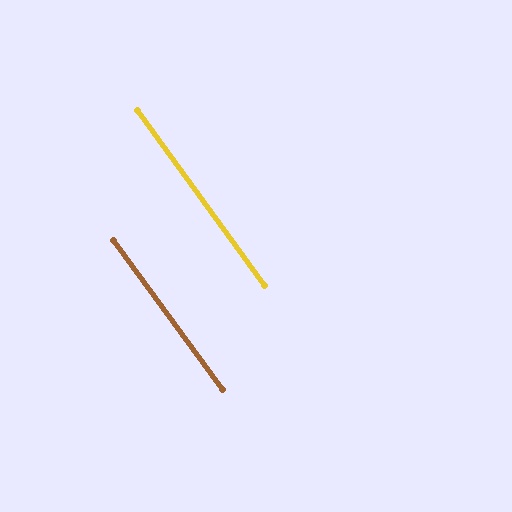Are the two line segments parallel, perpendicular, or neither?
Parallel — their directions differ by only 0.2°.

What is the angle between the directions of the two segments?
Approximately 0 degrees.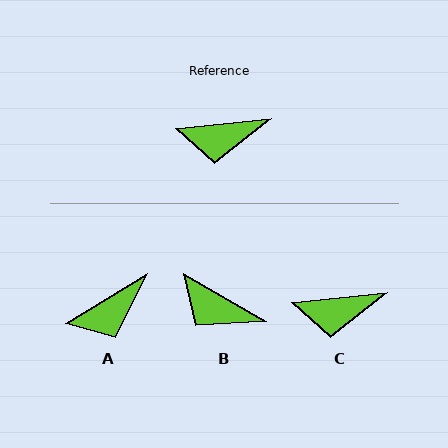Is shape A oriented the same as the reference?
No, it is off by about 26 degrees.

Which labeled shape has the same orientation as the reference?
C.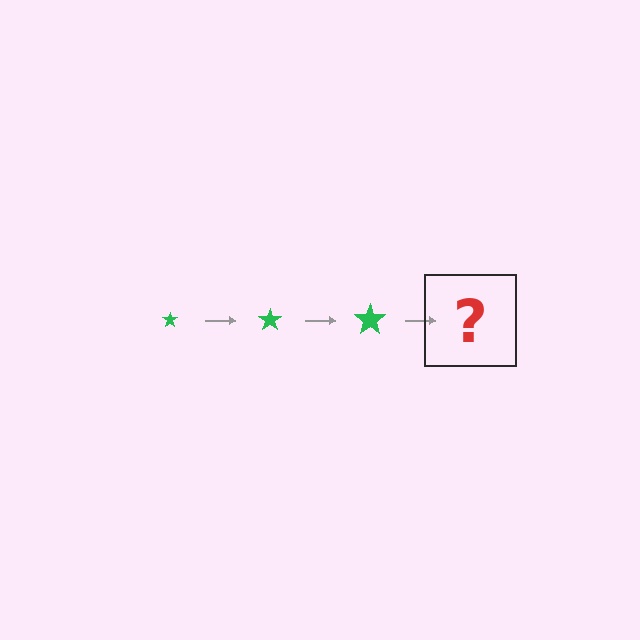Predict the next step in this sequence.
The next step is a green star, larger than the previous one.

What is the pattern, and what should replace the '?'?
The pattern is that the star gets progressively larger each step. The '?' should be a green star, larger than the previous one.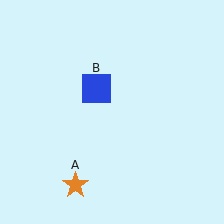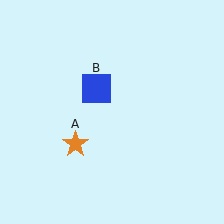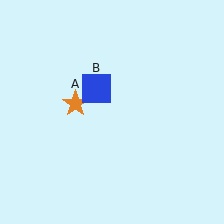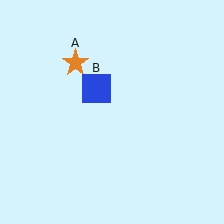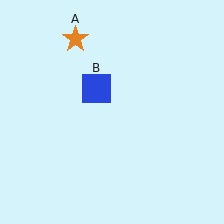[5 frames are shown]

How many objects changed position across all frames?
1 object changed position: orange star (object A).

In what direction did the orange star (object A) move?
The orange star (object A) moved up.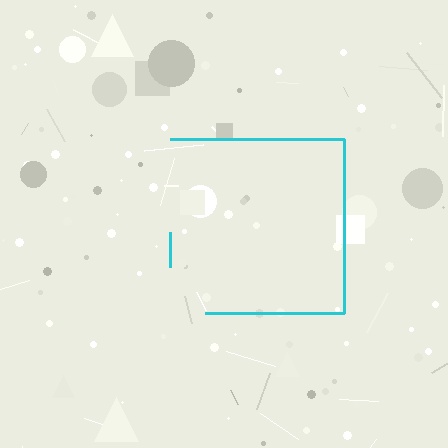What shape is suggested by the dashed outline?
The dashed outline suggests a square.